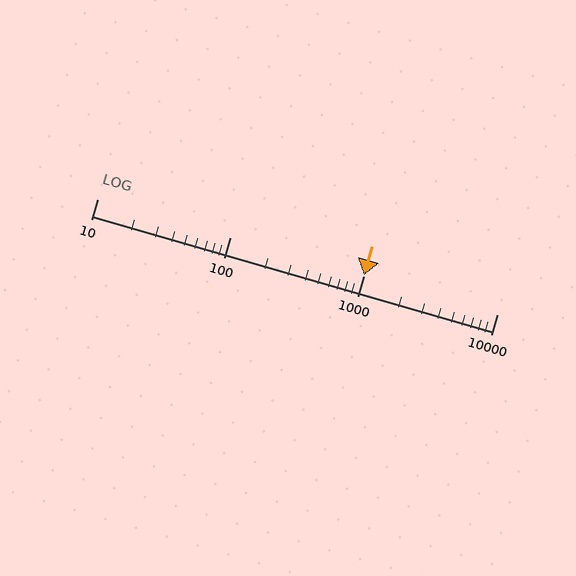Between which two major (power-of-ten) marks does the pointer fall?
The pointer is between 1000 and 10000.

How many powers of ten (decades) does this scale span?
The scale spans 3 decades, from 10 to 10000.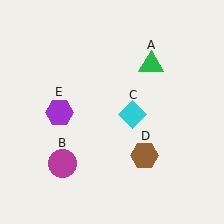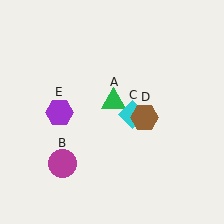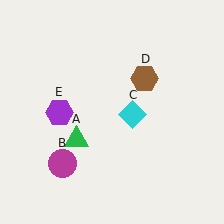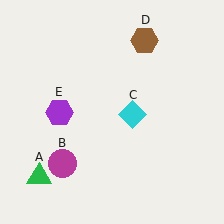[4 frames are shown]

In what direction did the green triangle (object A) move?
The green triangle (object A) moved down and to the left.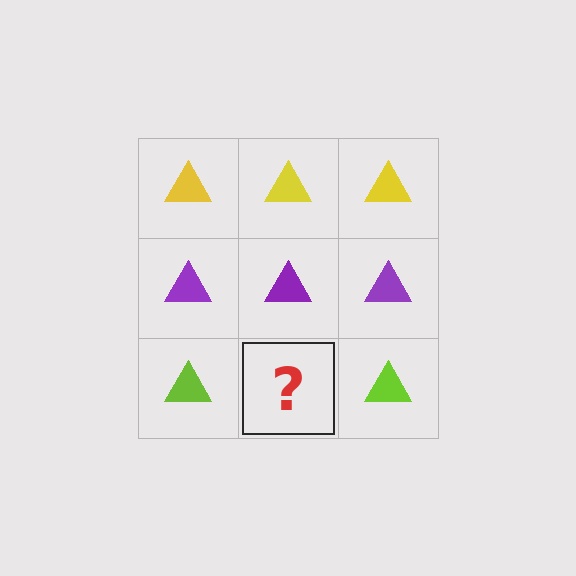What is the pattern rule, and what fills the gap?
The rule is that each row has a consistent color. The gap should be filled with a lime triangle.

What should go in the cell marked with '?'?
The missing cell should contain a lime triangle.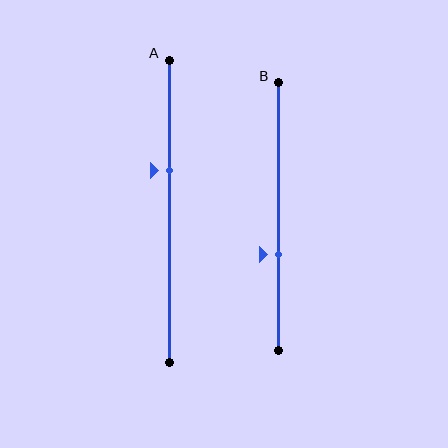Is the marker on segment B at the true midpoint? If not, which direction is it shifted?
No, the marker on segment B is shifted downward by about 14% of the segment length.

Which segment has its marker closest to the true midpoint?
Segment A has its marker closest to the true midpoint.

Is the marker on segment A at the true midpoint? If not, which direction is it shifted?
No, the marker on segment A is shifted upward by about 13% of the segment length.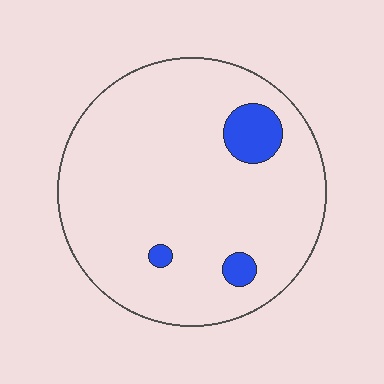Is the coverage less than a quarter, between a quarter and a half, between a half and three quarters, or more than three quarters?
Less than a quarter.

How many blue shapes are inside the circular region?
3.